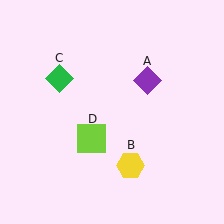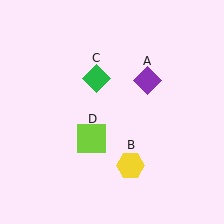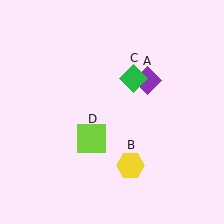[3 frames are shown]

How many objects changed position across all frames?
1 object changed position: green diamond (object C).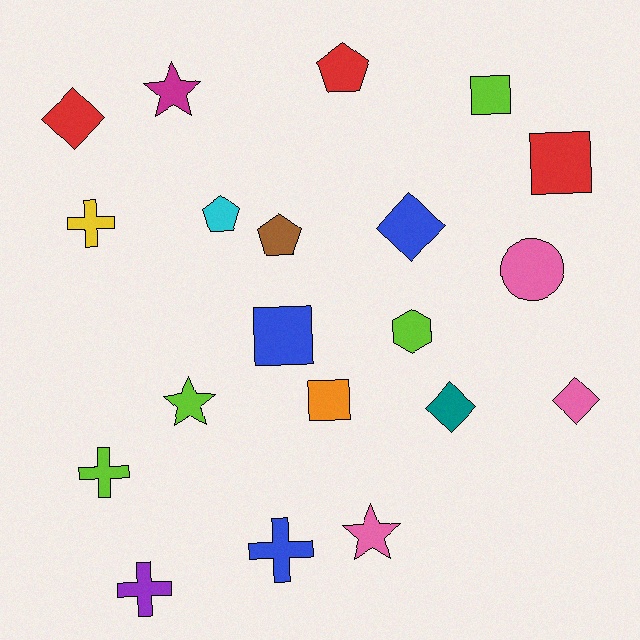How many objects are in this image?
There are 20 objects.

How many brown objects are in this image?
There is 1 brown object.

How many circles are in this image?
There is 1 circle.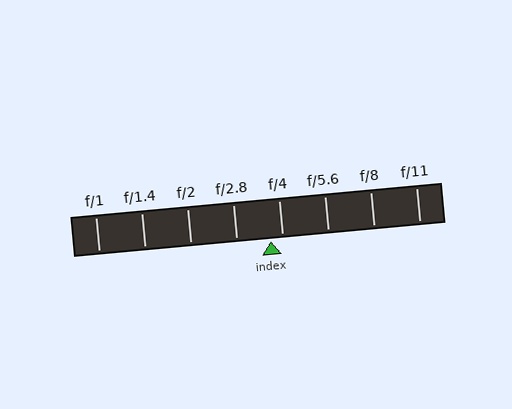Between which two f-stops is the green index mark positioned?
The index mark is between f/2.8 and f/4.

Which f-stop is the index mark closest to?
The index mark is closest to f/4.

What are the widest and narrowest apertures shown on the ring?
The widest aperture shown is f/1 and the narrowest is f/11.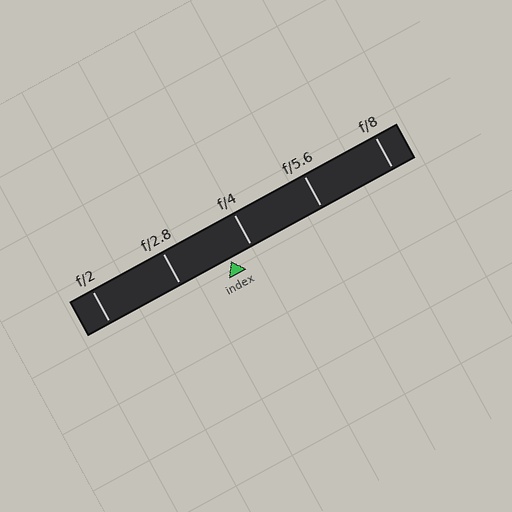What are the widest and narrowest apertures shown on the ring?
The widest aperture shown is f/2 and the narrowest is f/8.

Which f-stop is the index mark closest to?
The index mark is closest to f/4.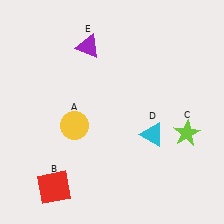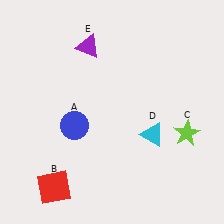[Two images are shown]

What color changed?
The circle (A) changed from yellow in Image 1 to blue in Image 2.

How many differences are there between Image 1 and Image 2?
There is 1 difference between the two images.